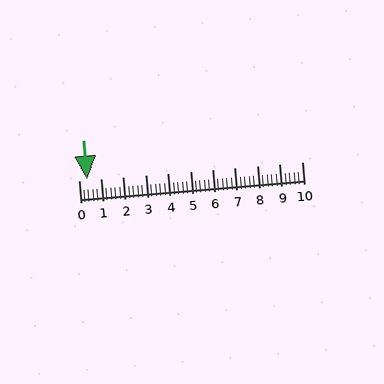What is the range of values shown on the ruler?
The ruler shows values from 0 to 10.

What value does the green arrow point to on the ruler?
The green arrow points to approximately 0.4.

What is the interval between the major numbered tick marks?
The major tick marks are spaced 1 units apart.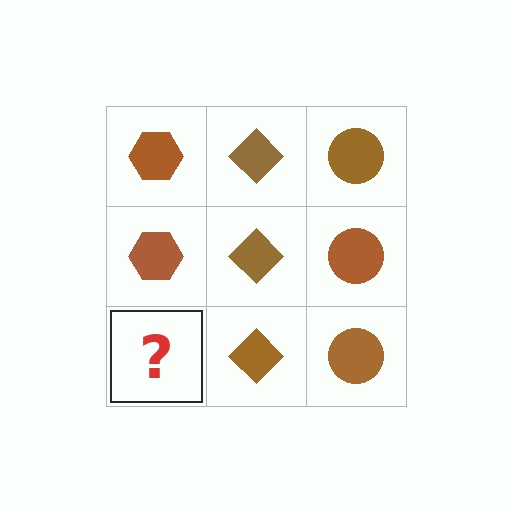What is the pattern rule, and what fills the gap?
The rule is that each column has a consistent shape. The gap should be filled with a brown hexagon.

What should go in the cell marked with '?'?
The missing cell should contain a brown hexagon.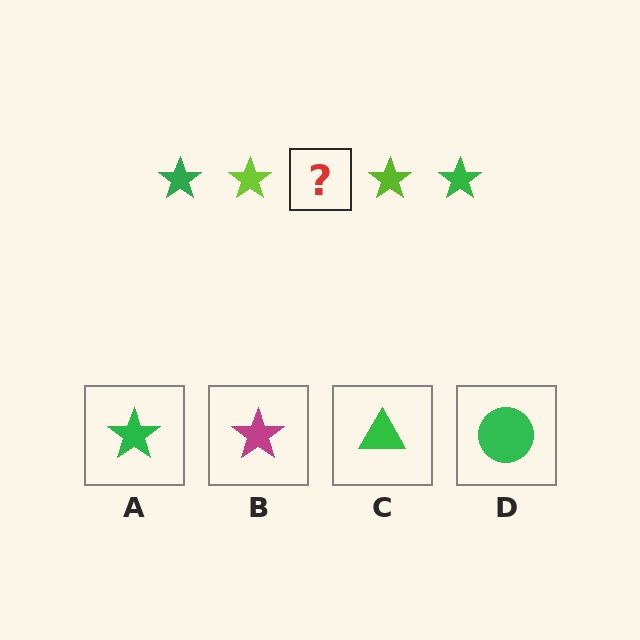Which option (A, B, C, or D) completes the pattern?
A.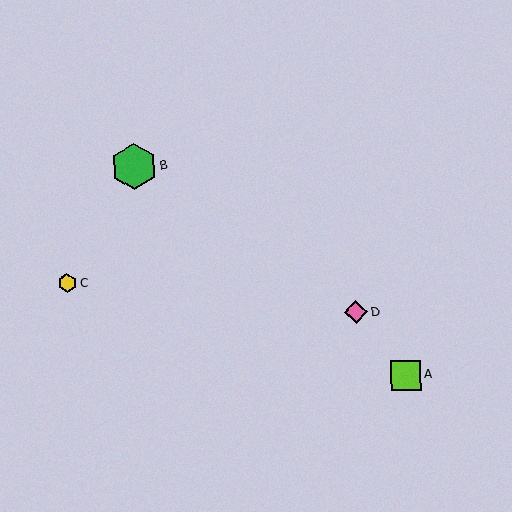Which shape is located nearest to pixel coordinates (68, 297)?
The yellow hexagon (labeled C) at (67, 283) is nearest to that location.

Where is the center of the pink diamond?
The center of the pink diamond is at (356, 312).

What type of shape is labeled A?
Shape A is a lime square.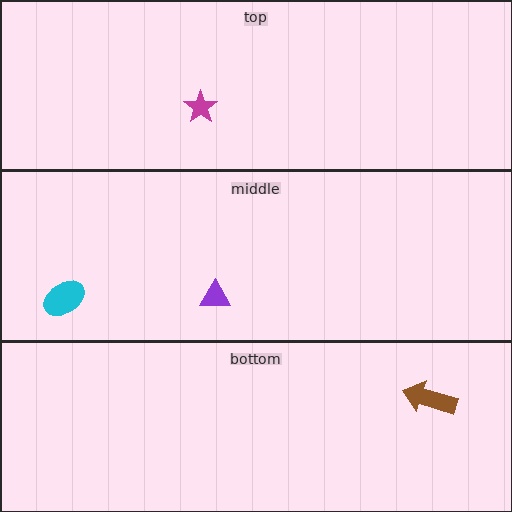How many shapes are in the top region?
1.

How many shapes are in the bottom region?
1.